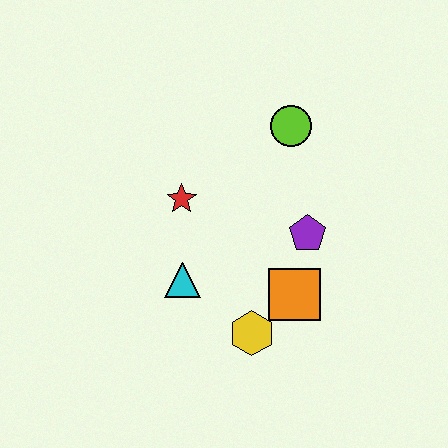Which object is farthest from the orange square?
The lime circle is farthest from the orange square.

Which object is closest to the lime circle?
The purple pentagon is closest to the lime circle.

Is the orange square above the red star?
No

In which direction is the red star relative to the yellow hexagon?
The red star is above the yellow hexagon.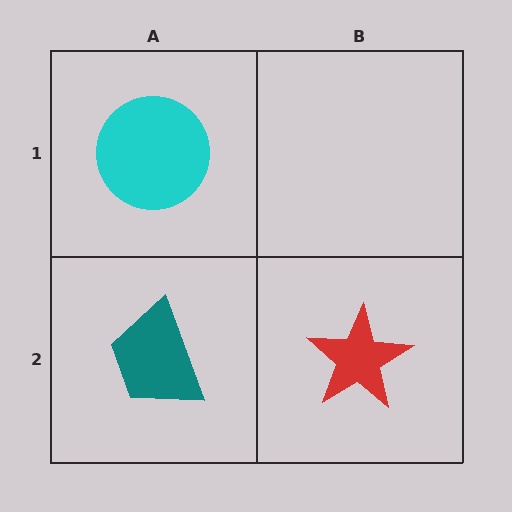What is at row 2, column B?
A red star.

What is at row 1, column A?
A cyan circle.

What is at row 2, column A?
A teal trapezoid.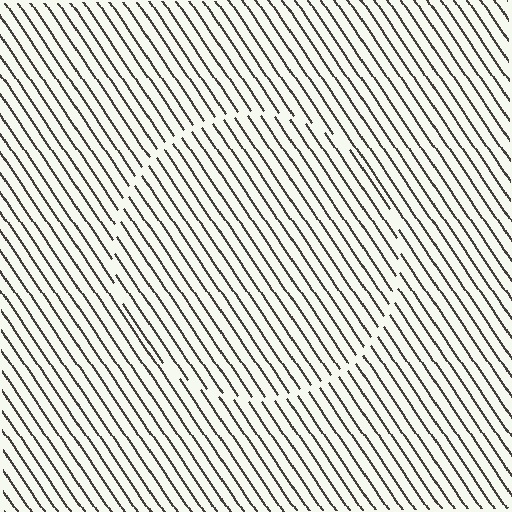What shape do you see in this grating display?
An illusory circle. The interior of the shape contains the same grating, shifted by half a period — the contour is defined by the phase discontinuity where line-ends from the inner and outer gratings abut.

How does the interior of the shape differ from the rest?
The interior of the shape contains the same grating, shifted by half a period — the contour is defined by the phase discontinuity where line-ends from the inner and outer gratings abut.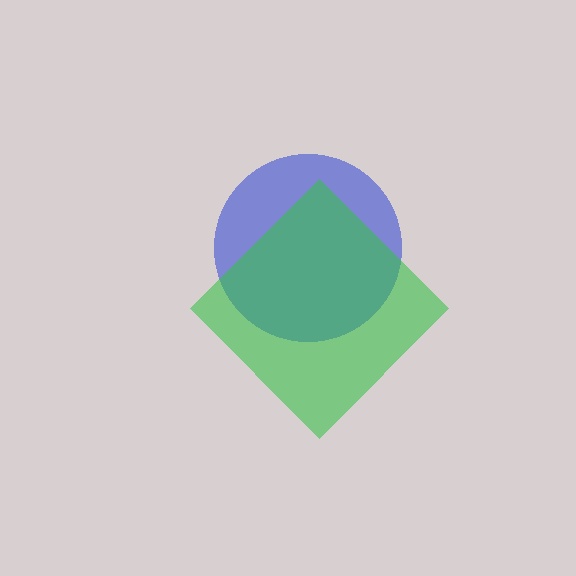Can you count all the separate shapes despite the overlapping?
Yes, there are 2 separate shapes.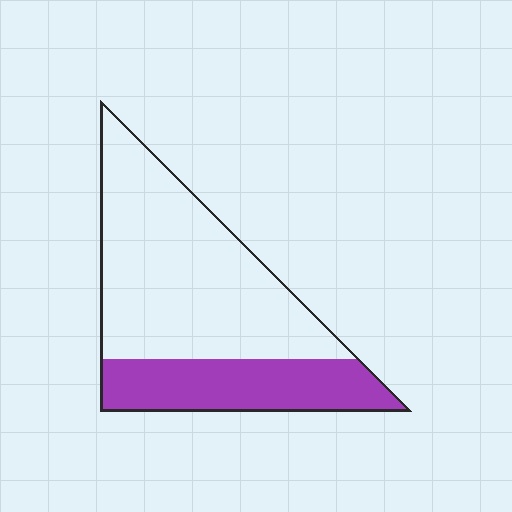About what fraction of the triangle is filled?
About one third (1/3).